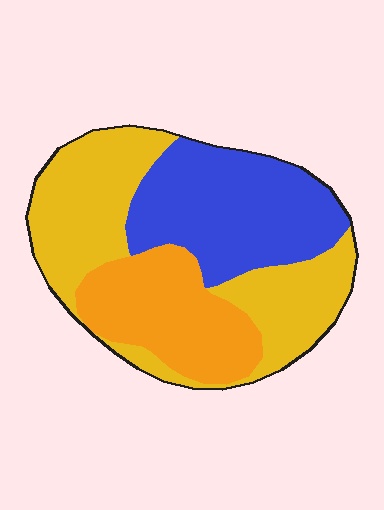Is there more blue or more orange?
Blue.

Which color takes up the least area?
Orange, at roughly 25%.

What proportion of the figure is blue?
Blue covers roughly 35% of the figure.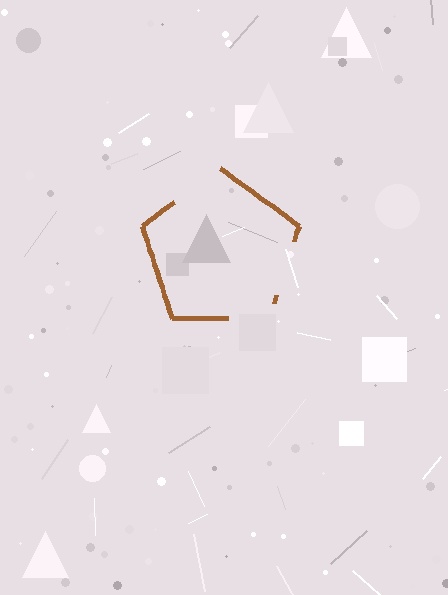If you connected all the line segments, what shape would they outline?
They would outline a pentagon.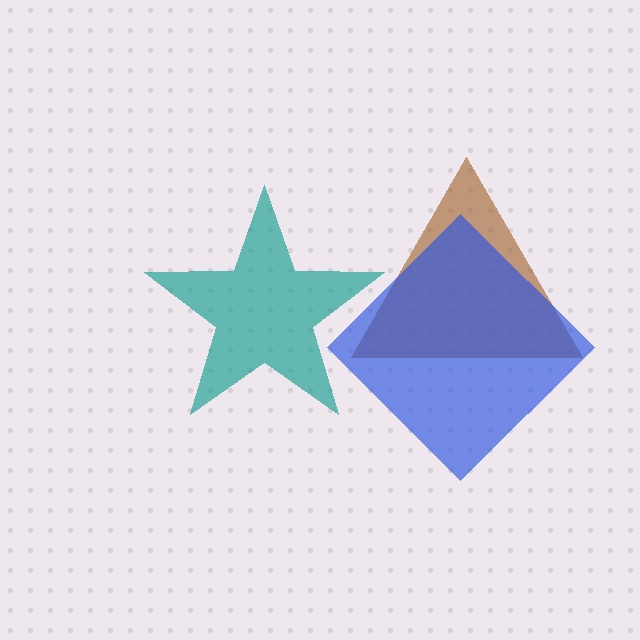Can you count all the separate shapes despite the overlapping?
Yes, there are 3 separate shapes.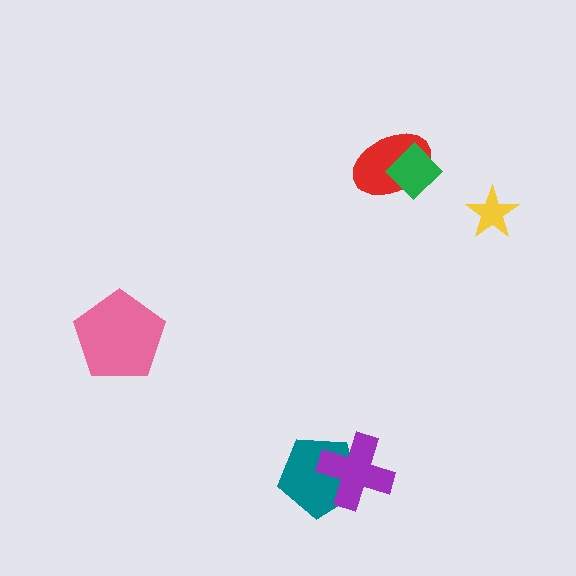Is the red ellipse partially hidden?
Yes, it is partially covered by another shape.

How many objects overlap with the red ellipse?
1 object overlaps with the red ellipse.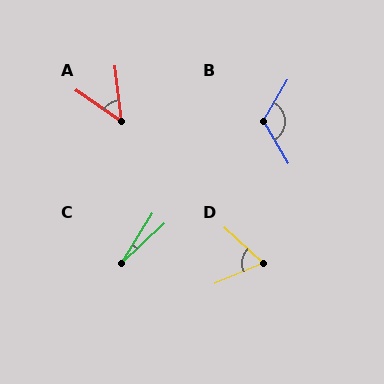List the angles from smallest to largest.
C (15°), A (48°), D (66°), B (119°).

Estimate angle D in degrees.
Approximately 66 degrees.